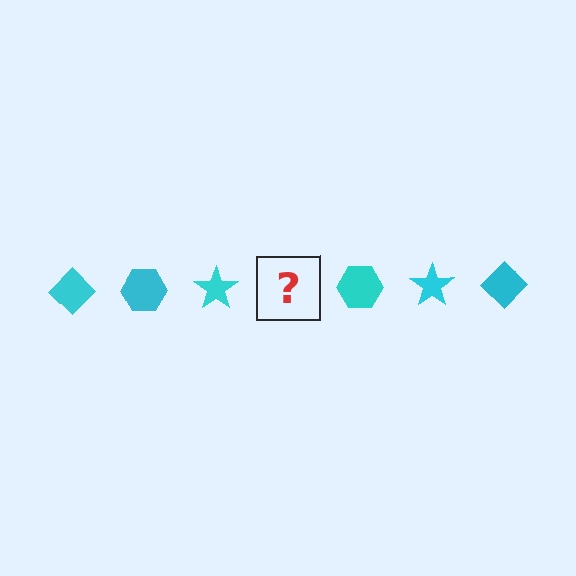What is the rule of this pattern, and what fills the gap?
The rule is that the pattern cycles through diamond, hexagon, star shapes in cyan. The gap should be filled with a cyan diamond.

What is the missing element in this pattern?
The missing element is a cyan diamond.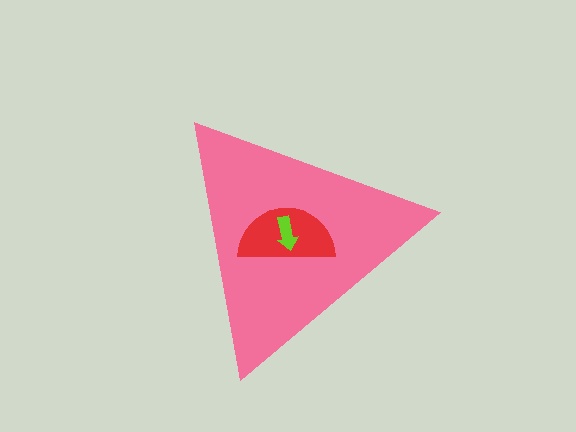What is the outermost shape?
The pink triangle.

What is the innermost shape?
The lime arrow.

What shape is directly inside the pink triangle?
The red semicircle.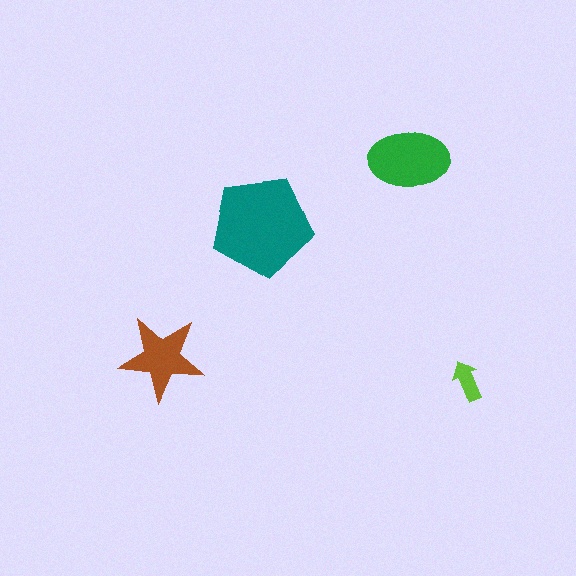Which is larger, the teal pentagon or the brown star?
The teal pentagon.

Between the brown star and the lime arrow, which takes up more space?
The brown star.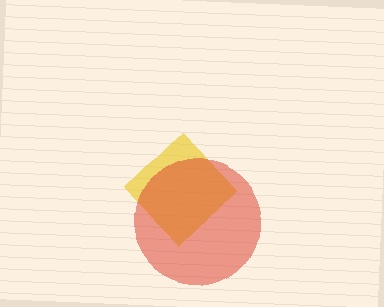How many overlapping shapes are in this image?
There are 2 overlapping shapes in the image.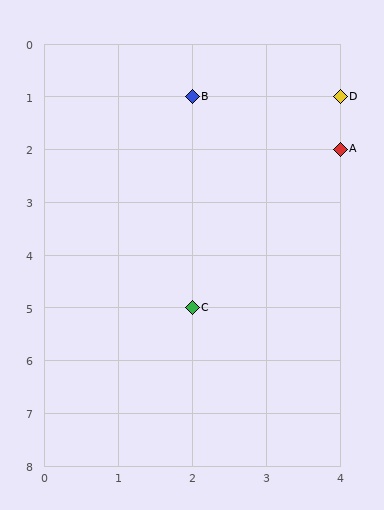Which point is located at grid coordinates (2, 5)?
Point C is at (2, 5).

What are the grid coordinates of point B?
Point B is at grid coordinates (2, 1).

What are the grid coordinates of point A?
Point A is at grid coordinates (4, 2).